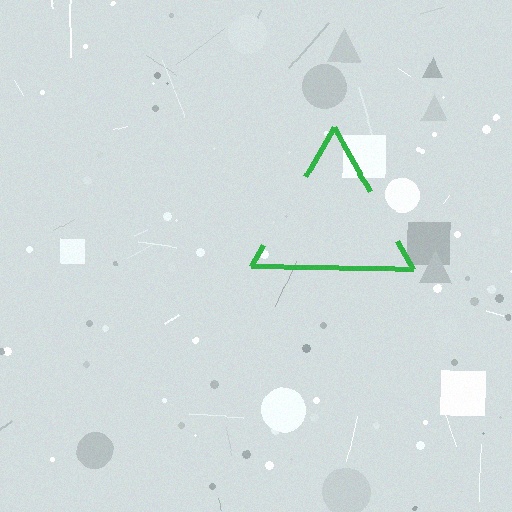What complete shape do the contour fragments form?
The contour fragments form a triangle.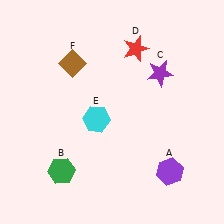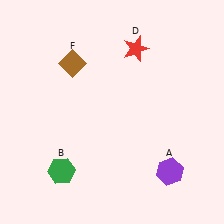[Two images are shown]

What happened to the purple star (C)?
The purple star (C) was removed in Image 2. It was in the top-right area of Image 1.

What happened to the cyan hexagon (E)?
The cyan hexagon (E) was removed in Image 2. It was in the bottom-left area of Image 1.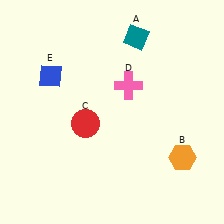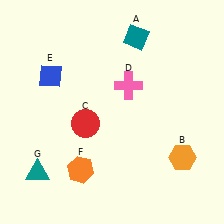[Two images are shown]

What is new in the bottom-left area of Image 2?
A teal triangle (G) was added in the bottom-left area of Image 2.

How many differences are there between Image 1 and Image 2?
There are 2 differences between the two images.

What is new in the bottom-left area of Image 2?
An orange hexagon (F) was added in the bottom-left area of Image 2.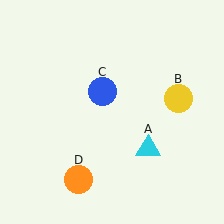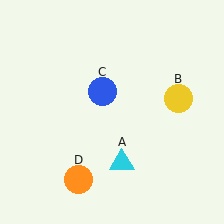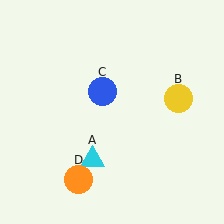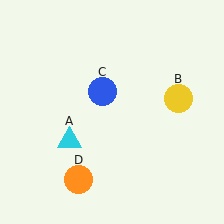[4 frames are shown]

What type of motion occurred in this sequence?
The cyan triangle (object A) rotated clockwise around the center of the scene.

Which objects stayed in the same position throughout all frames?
Yellow circle (object B) and blue circle (object C) and orange circle (object D) remained stationary.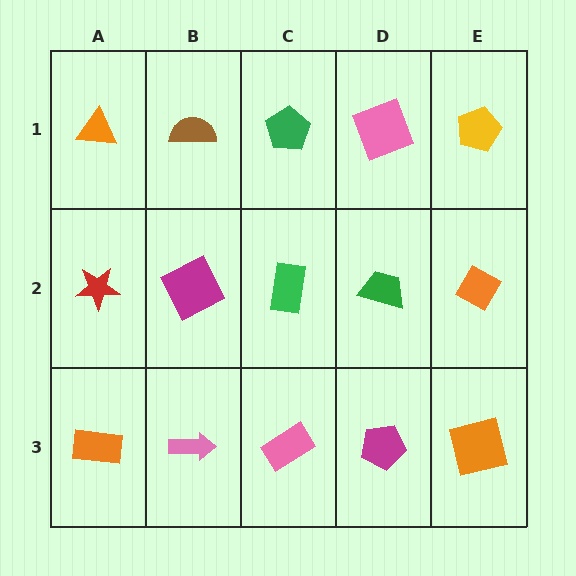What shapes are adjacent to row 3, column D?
A green trapezoid (row 2, column D), a pink rectangle (row 3, column C), an orange square (row 3, column E).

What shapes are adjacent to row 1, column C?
A green rectangle (row 2, column C), a brown semicircle (row 1, column B), a pink square (row 1, column D).